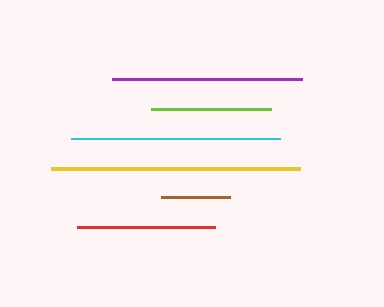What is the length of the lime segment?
The lime segment is approximately 120 pixels long.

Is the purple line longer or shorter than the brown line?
The purple line is longer than the brown line.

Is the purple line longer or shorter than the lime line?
The purple line is longer than the lime line.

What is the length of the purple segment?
The purple segment is approximately 189 pixels long.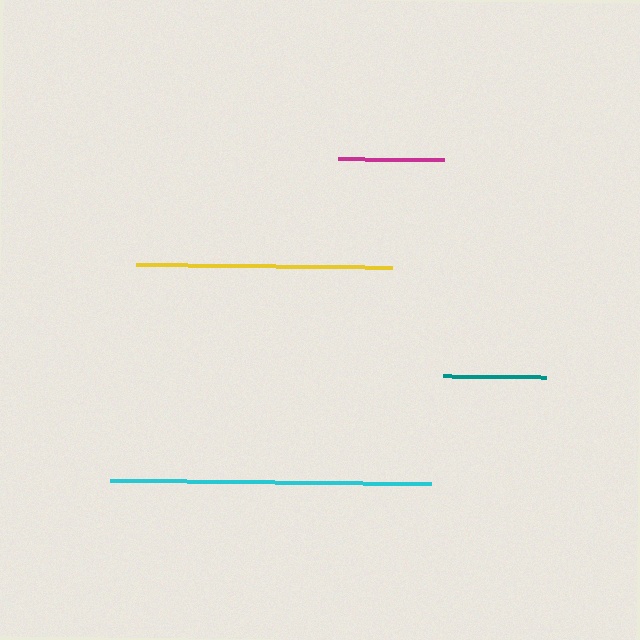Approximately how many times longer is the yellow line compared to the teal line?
The yellow line is approximately 2.5 times the length of the teal line.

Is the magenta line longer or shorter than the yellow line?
The yellow line is longer than the magenta line.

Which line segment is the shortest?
The teal line is the shortest at approximately 103 pixels.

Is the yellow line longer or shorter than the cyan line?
The cyan line is longer than the yellow line.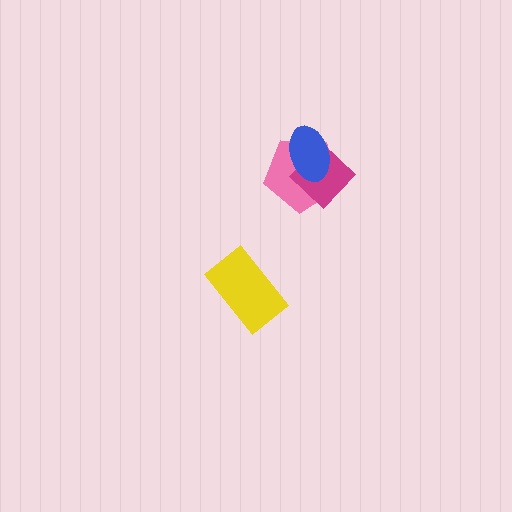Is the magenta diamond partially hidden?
Yes, it is partially covered by another shape.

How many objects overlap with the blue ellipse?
2 objects overlap with the blue ellipse.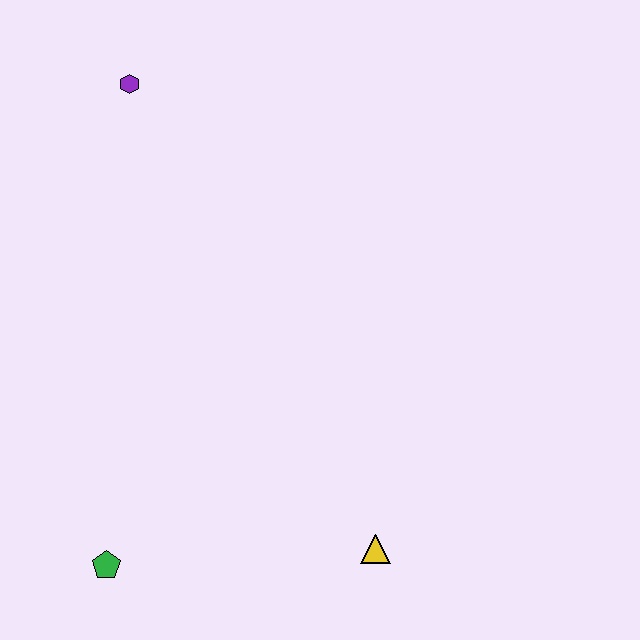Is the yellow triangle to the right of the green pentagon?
Yes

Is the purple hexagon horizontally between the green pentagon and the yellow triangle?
Yes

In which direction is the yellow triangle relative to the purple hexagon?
The yellow triangle is below the purple hexagon.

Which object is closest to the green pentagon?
The yellow triangle is closest to the green pentagon.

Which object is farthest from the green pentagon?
The purple hexagon is farthest from the green pentagon.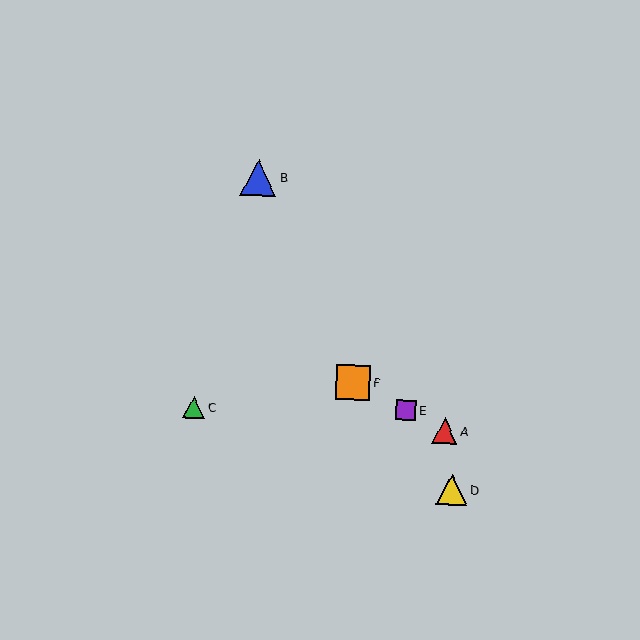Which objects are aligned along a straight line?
Objects A, E, F are aligned along a straight line.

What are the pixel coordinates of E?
Object E is at (406, 410).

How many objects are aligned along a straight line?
3 objects (A, E, F) are aligned along a straight line.